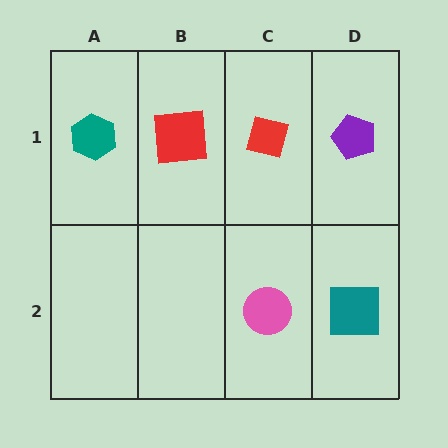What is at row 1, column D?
A purple pentagon.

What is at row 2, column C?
A pink circle.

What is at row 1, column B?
A red square.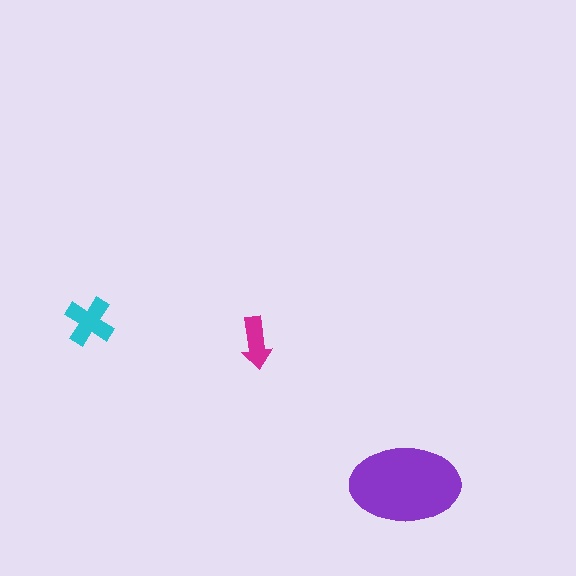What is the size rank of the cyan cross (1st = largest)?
2nd.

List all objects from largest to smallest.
The purple ellipse, the cyan cross, the magenta arrow.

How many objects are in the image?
There are 3 objects in the image.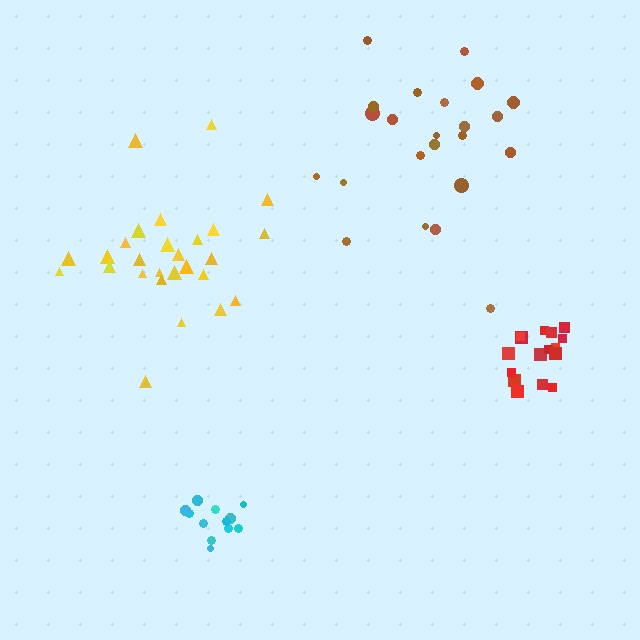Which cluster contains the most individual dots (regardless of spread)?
Yellow (28).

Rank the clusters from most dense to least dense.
red, cyan, yellow, brown.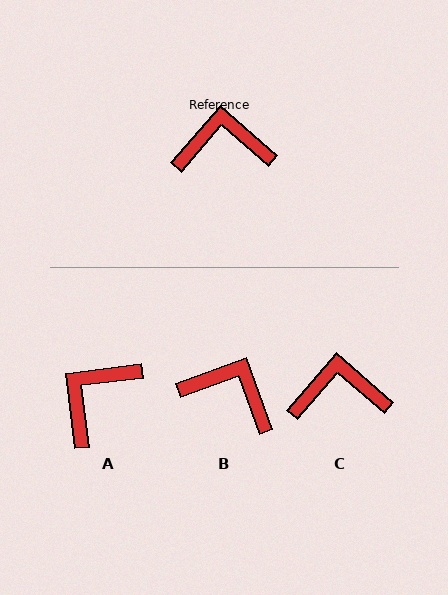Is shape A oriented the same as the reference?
No, it is off by about 48 degrees.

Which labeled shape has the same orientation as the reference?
C.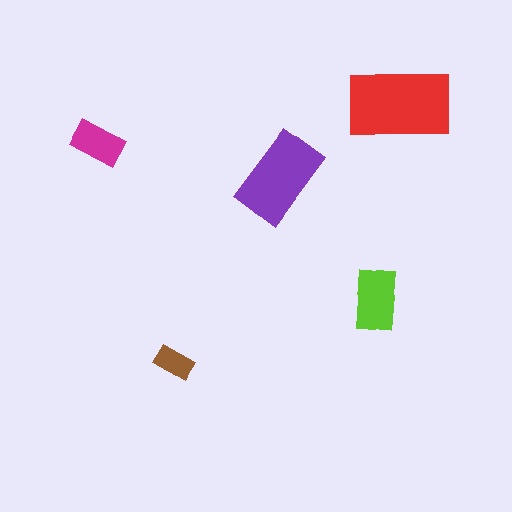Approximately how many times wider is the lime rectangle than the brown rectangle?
About 1.5 times wider.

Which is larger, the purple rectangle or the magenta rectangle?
The purple one.